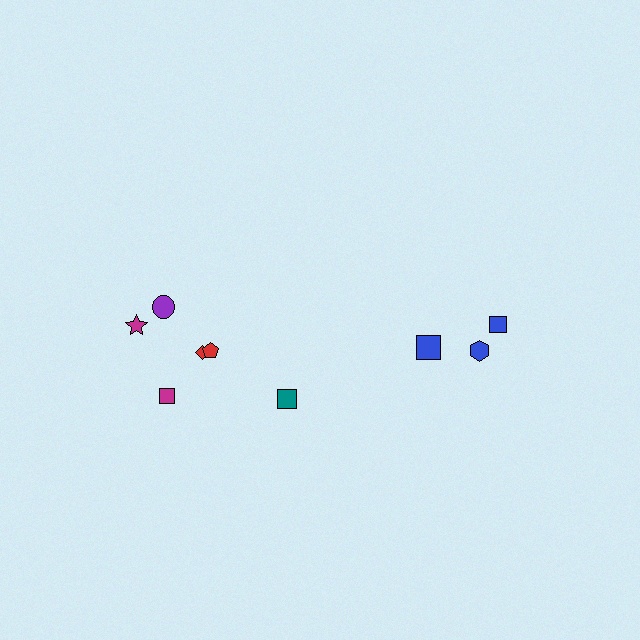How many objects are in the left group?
There are 6 objects.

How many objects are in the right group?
There are 3 objects.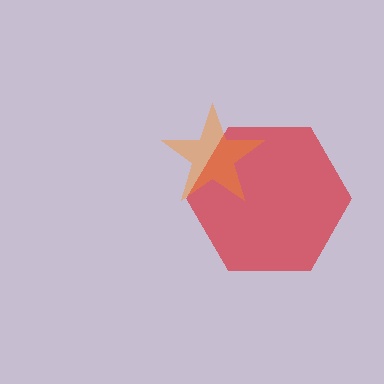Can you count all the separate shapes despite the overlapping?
Yes, there are 2 separate shapes.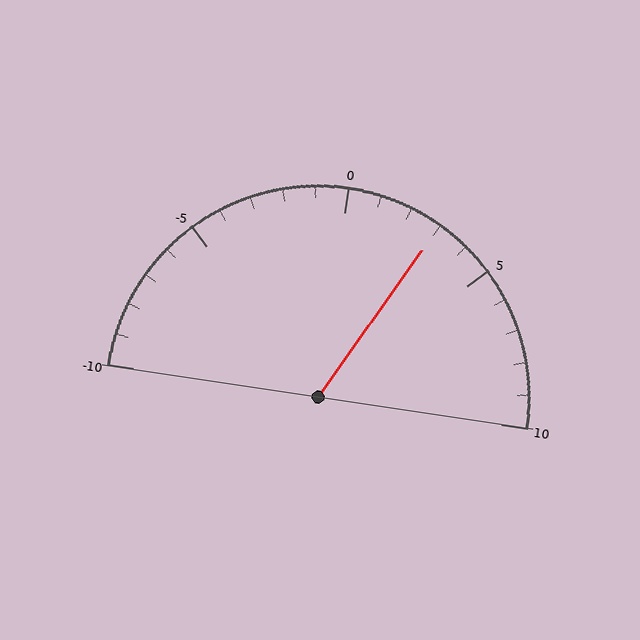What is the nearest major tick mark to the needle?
The nearest major tick mark is 5.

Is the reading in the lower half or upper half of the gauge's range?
The reading is in the upper half of the range (-10 to 10).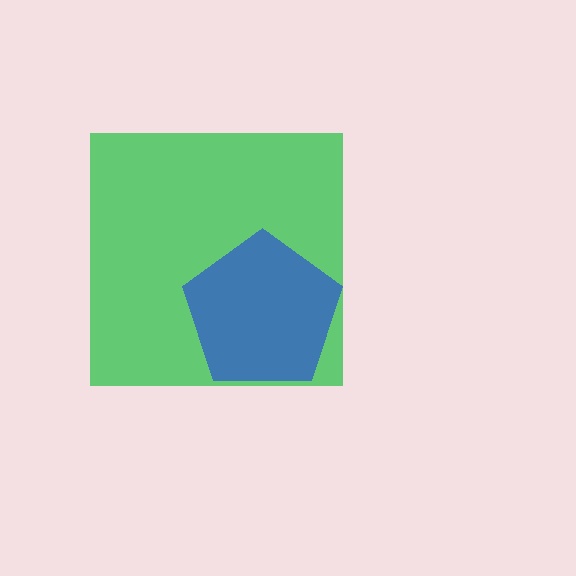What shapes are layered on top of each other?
The layered shapes are: a green square, a blue pentagon.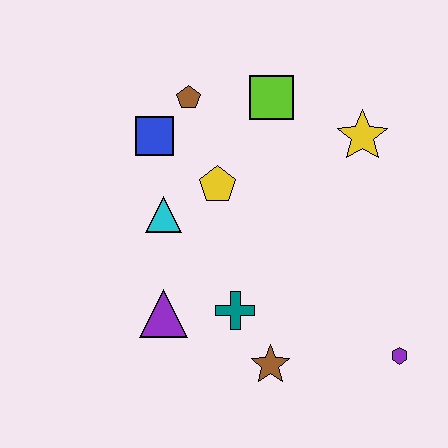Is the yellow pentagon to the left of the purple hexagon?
Yes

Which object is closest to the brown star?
The teal cross is closest to the brown star.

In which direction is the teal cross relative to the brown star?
The teal cross is above the brown star.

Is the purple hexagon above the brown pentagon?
No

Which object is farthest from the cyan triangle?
The purple hexagon is farthest from the cyan triangle.